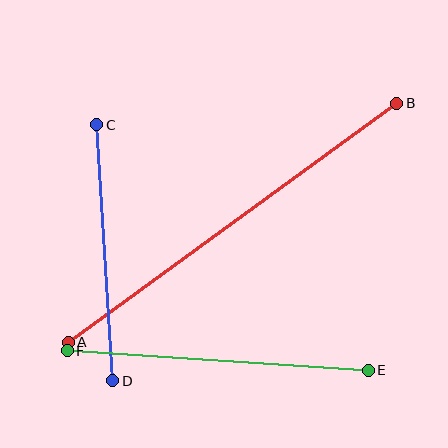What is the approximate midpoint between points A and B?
The midpoint is at approximately (232, 223) pixels.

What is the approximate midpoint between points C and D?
The midpoint is at approximately (105, 253) pixels.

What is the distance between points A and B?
The distance is approximately 406 pixels.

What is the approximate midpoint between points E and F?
The midpoint is at approximately (218, 360) pixels.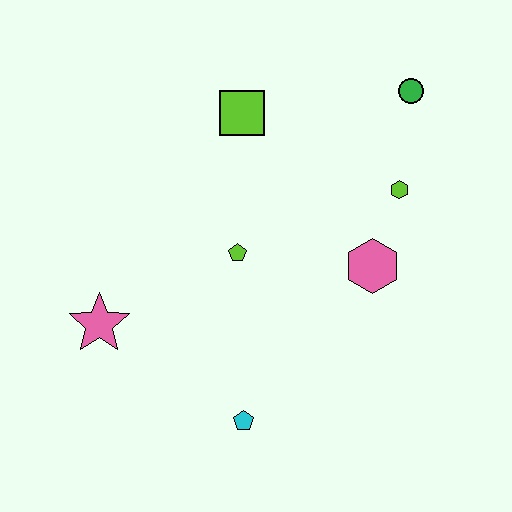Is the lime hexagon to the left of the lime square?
No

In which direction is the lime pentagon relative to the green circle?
The lime pentagon is to the left of the green circle.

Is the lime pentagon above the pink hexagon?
Yes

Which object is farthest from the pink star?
The green circle is farthest from the pink star.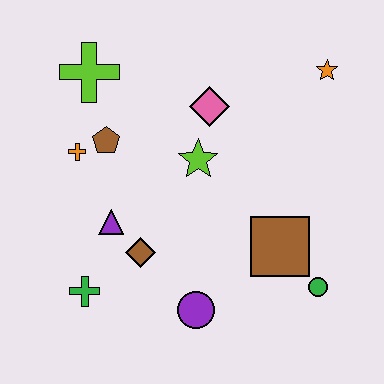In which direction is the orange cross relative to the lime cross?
The orange cross is below the lime cross.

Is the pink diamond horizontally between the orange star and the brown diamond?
Yes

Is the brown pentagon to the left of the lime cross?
No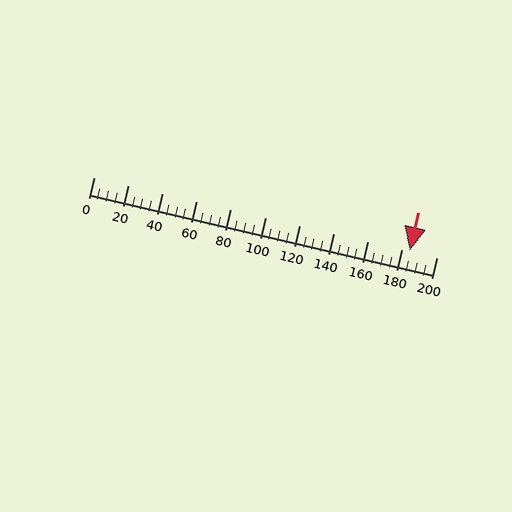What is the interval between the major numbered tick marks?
The major tick marks are spaced 20 units apart.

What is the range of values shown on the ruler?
The ruler shows values from 0 to 200.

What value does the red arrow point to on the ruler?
The red arrow points to approximately 184.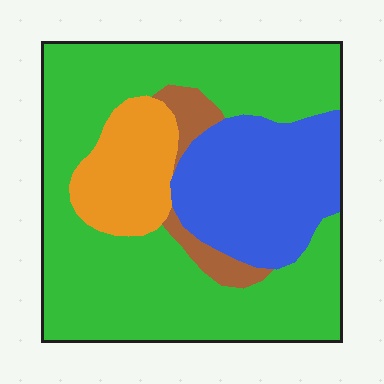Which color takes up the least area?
Brown, at roughly 5%.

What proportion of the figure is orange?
Orange takes up less than a quarter of the figure.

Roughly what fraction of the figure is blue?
Blue takes up between a sixth and a third of the figure.